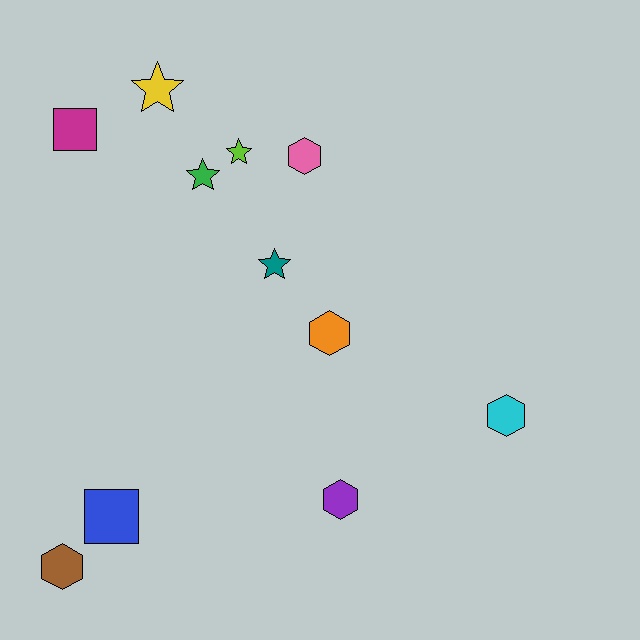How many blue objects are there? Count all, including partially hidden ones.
There is 1 blue object.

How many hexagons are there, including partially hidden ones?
There are 5 hexagons.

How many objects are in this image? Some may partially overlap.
There are 11 objects.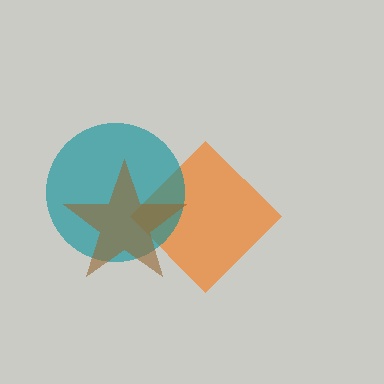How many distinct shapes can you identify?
There are 3 distinct shapes: an orange diamond, a teal circle, a brown star.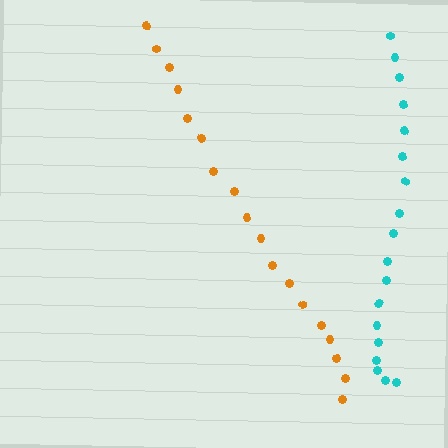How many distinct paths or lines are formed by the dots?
There are 2 distinct paths.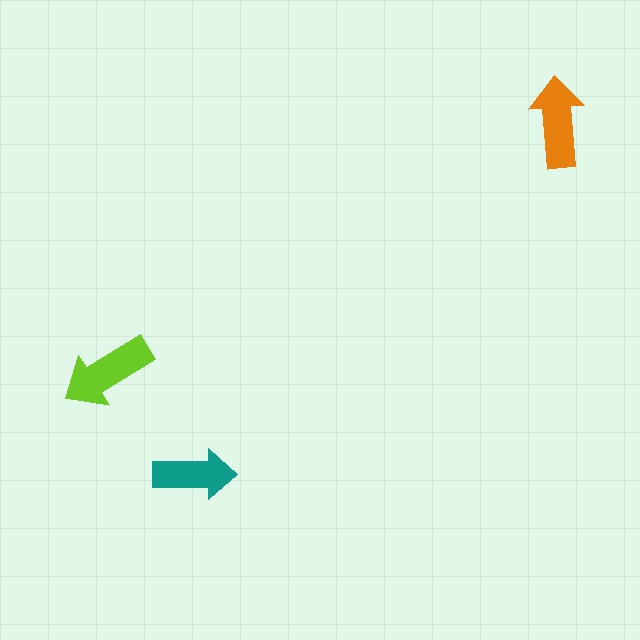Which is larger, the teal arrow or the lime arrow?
The lime one.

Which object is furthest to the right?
The orange arrow is rightmost.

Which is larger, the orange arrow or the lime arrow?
The lime one.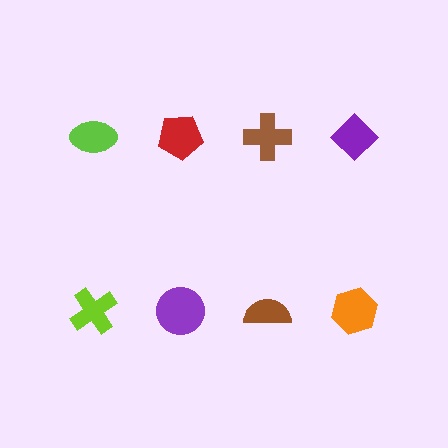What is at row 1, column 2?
A red pentagon.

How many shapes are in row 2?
4 shapes.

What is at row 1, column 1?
A lime ellipse.